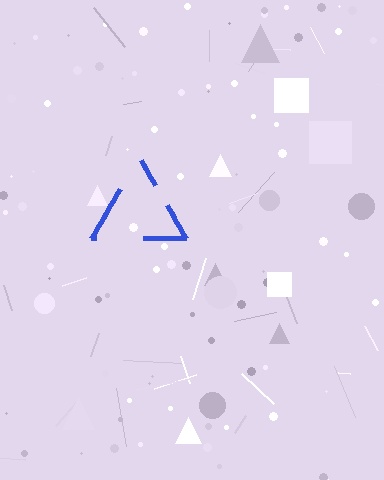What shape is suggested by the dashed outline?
The dashed outline suggests a triangle.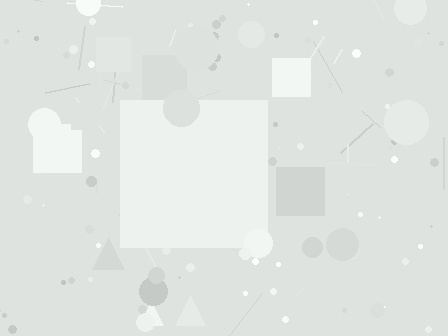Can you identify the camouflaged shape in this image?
The camouflaged shape is a square.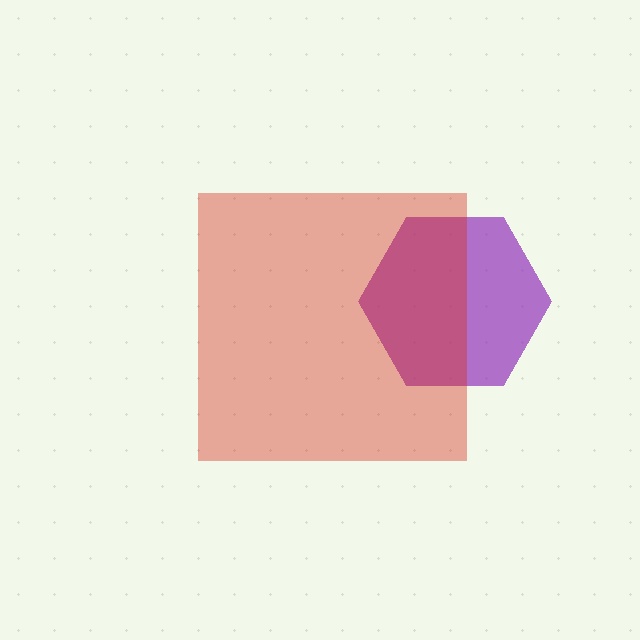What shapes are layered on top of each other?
The layered shapes are: a purple hexagon, a red square.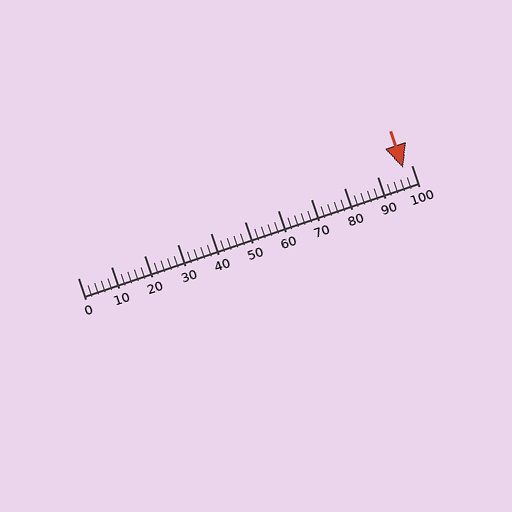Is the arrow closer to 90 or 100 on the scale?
The arrow is closer to 100.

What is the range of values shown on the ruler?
The ruler shows values from 0 to 100.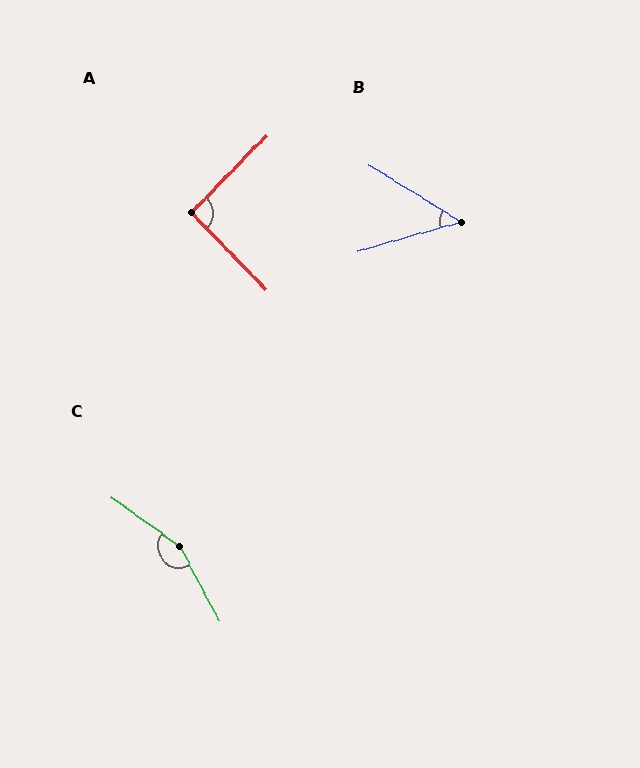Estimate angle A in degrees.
Approximately 92 degrees.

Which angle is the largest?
C, at approximately 154 degrees.